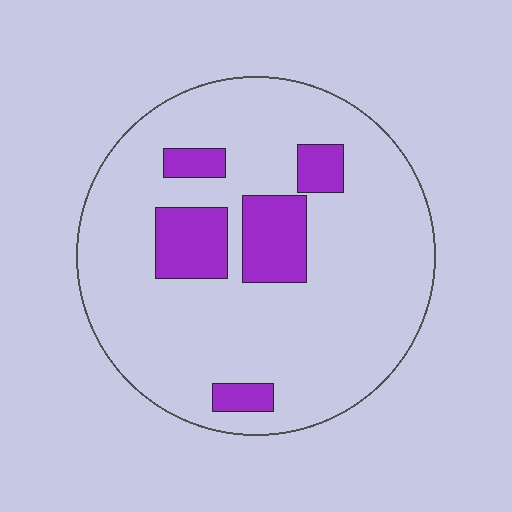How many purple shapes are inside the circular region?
5.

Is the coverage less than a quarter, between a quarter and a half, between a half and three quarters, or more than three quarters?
Less than a quarter.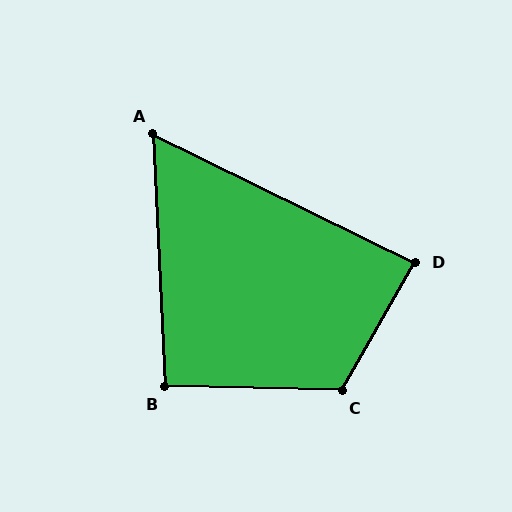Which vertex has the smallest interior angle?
A, at approximately 61 degrees.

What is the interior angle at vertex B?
Approximately 94 degrees (approximately right).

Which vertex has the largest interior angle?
C, at approximately 119 degrees.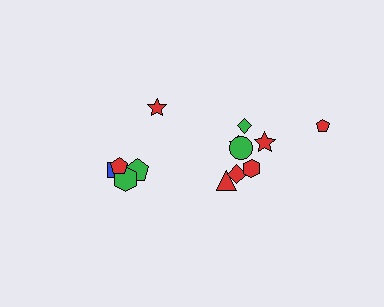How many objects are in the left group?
There are 5 objects.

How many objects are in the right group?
There are 8 objects.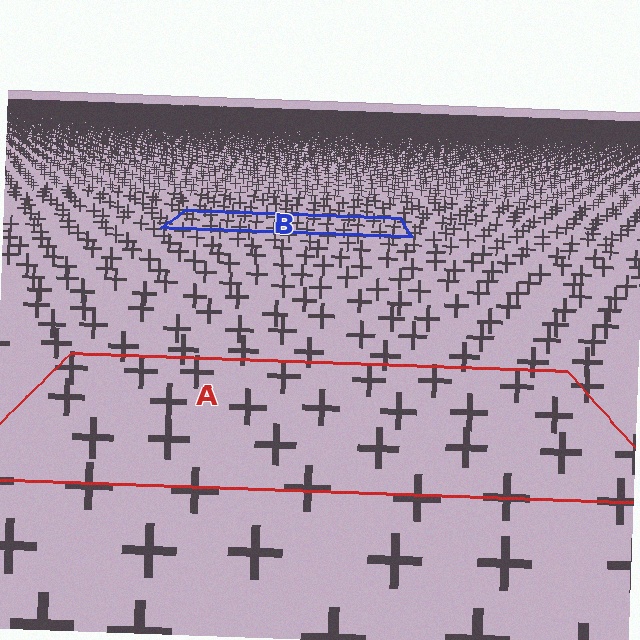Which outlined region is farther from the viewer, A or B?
Region B is farther from the viewer — the texture elements inside it appear smaller and more densely packed.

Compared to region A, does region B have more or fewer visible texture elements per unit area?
Region B has more texture elements per unit area — they are packed more densely because it is farther away.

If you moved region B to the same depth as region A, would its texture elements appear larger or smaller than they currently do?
They would appear larger. At a closer depth, the same texture elements are projected at a bigger on-screen size.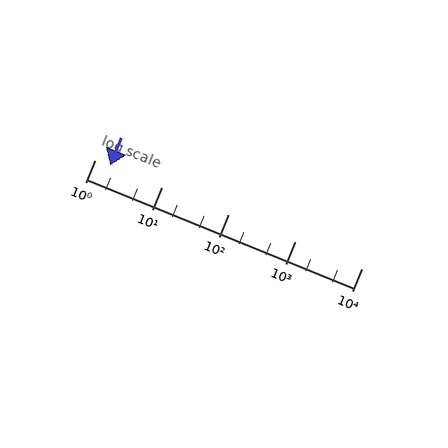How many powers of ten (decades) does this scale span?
The scale spans 4 decades, from 1 to 10000.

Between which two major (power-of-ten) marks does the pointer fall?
The pointer is between 1 and 10.